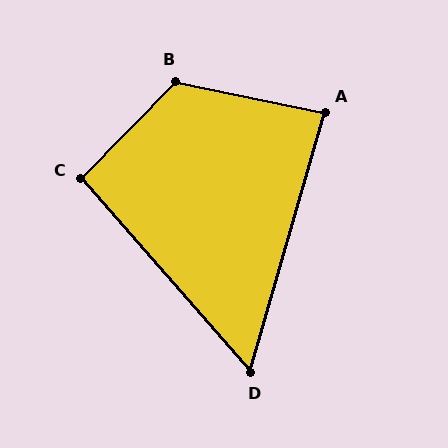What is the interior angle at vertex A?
Approximately 86 degrees (approximately right).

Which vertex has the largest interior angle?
B, at approximately 123 degrees.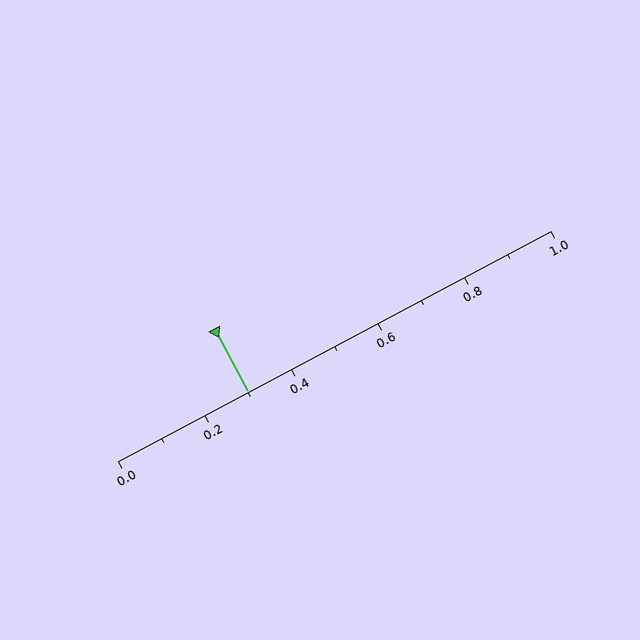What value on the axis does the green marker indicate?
The marker indicates approximately 0.3.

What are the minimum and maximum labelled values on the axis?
The axis runs from 0.0 to 1.0.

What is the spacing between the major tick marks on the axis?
The major ticks are spaced 0.2 apart.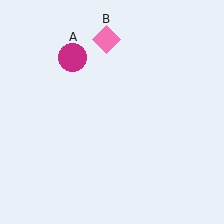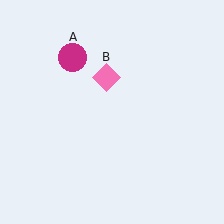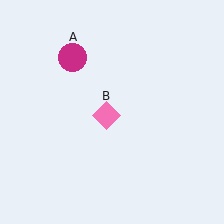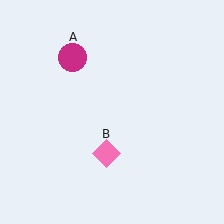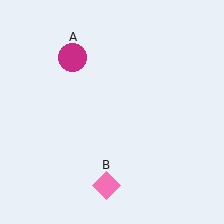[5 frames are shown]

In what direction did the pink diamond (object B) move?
The pink diamond (object B) moved down.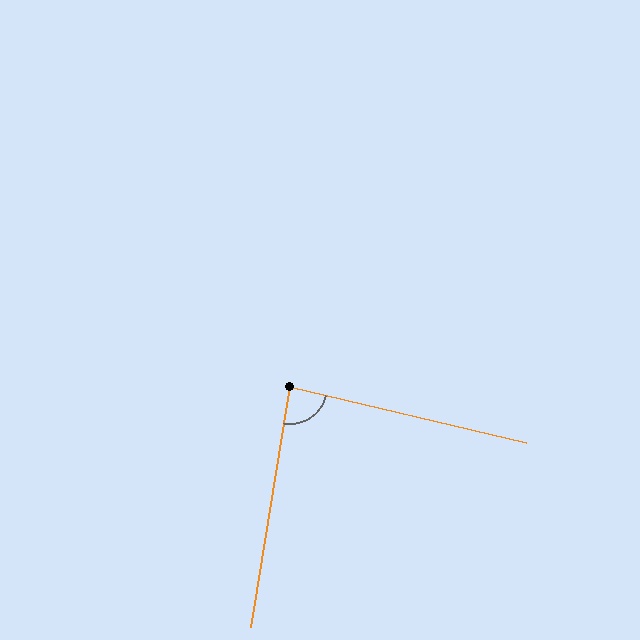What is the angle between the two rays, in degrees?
Approximately 86 degrees.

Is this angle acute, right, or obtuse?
It is approximately a right angle.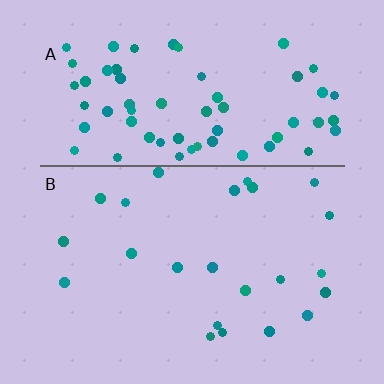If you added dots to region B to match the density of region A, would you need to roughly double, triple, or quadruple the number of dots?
Approximately triple.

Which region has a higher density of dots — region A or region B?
A (the top).